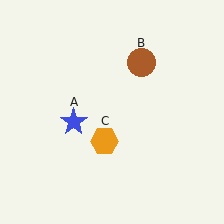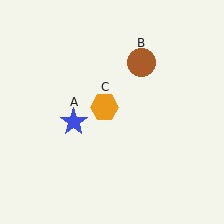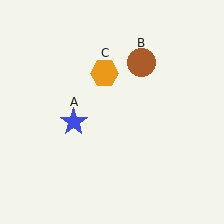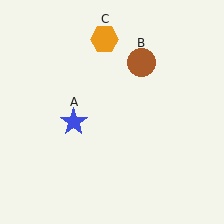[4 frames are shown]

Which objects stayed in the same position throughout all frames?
Blue star (object A) and brown circle (object B) remained stationary.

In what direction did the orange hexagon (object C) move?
The orange hexagon (object C) moved up.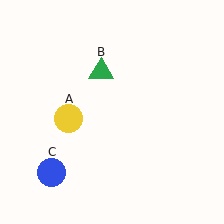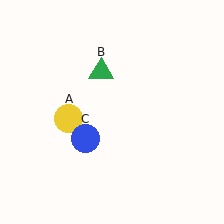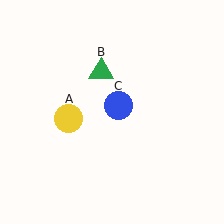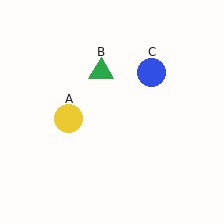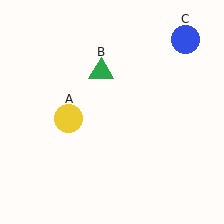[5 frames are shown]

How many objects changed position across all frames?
1 object changed position: blue circle (object C).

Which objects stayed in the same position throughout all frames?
Yellow circle (object A) and green triangle (object B) remained stationary.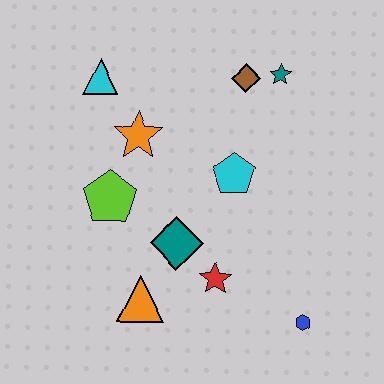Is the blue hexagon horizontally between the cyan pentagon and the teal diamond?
No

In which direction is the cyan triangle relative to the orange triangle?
The cyan triangle is above the orange triangle.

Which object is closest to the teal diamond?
The red star is closest to the teal diamond.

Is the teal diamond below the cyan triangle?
Yes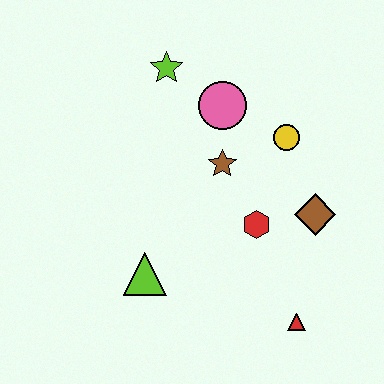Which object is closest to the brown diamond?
The red hexagon is closest to the brown diamond.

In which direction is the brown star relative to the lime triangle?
The brown star is above the lime triangle.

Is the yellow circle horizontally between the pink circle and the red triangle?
Yes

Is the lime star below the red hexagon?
No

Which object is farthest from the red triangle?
The lime star is farthest from the red triangle.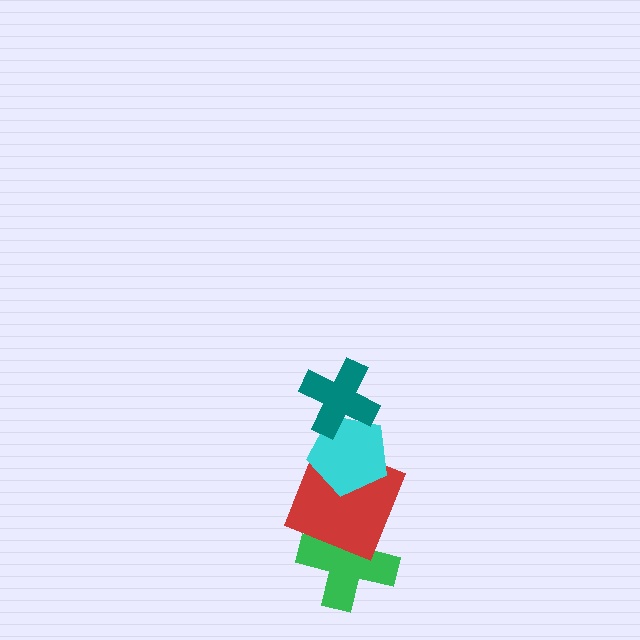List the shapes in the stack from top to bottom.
From top to bottom: the teal cross, the cyan pentagon, the red square, the green cross.